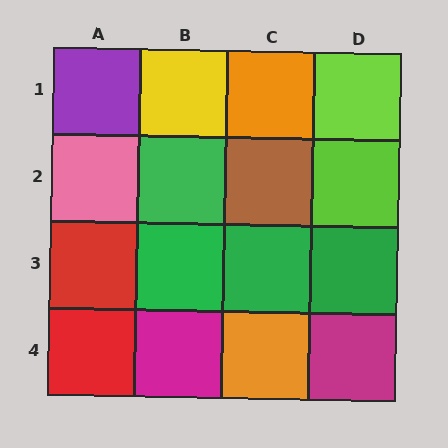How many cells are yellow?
1 cell is yellow.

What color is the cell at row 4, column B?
Magenta.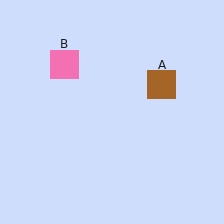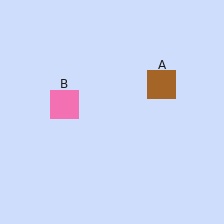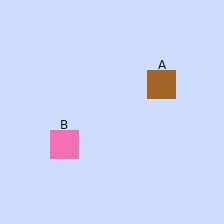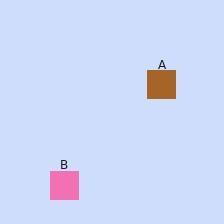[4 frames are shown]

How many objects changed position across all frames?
1 object changed position: pink square (object B).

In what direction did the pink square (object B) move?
The pink square (object B) moved down.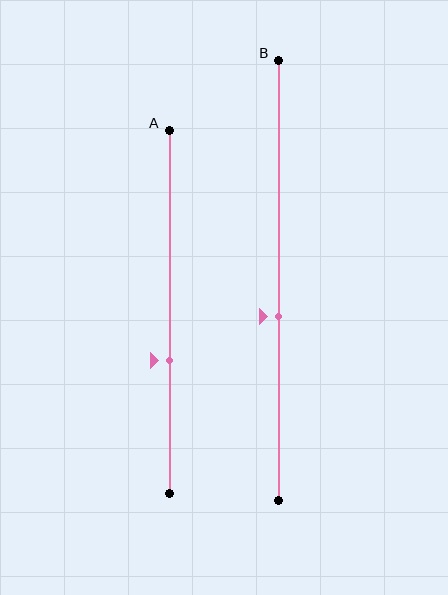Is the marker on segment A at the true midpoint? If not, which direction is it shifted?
No, the marker on segment A is shifted downward by about 13% of the segment length.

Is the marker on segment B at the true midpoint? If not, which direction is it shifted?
No, the marker on segment B is shifted downward by about 8% of the segment length.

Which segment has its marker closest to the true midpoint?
Segment B has its marker closest to the true midpoint.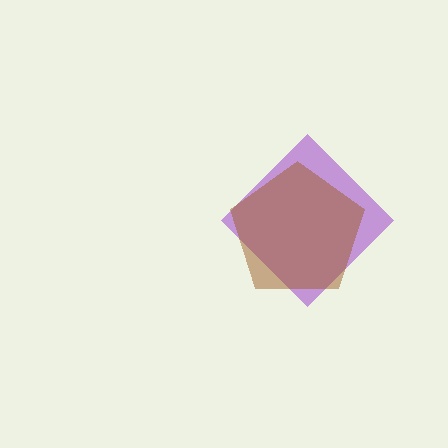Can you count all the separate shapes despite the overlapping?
Yes, there are 2 separate shapes.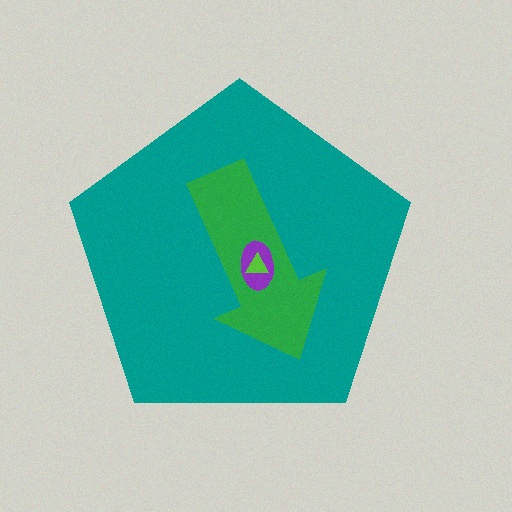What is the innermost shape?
The lime triangle.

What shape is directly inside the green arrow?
The purple ellipse.